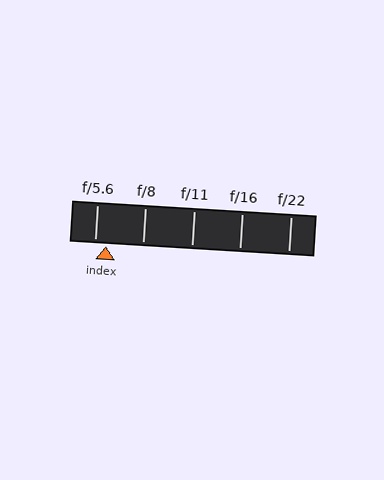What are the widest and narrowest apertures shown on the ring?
The widest aperture shown is f/5.6 and the narrowest is f/22.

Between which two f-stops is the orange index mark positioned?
The index mark is between f/5.6 and f/8.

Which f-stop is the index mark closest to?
The index mark is closest to f/5.6.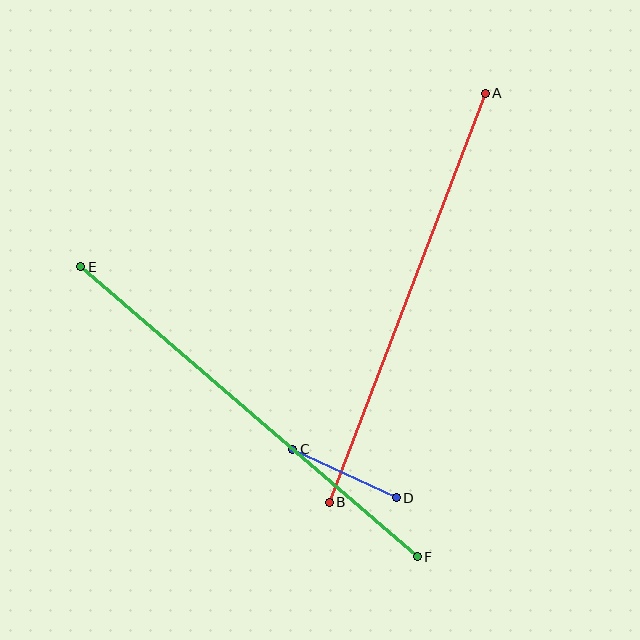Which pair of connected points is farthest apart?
Points E and F are farthest apart.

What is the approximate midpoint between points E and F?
The midpoint is at approximately (249, 412) pixels.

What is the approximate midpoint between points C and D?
The midpoint is at approximately (345, 474) pixels.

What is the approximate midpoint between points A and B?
The midpoint is at approximately (407, 298) pixels.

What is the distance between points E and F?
The distance is approximately 445 pixels.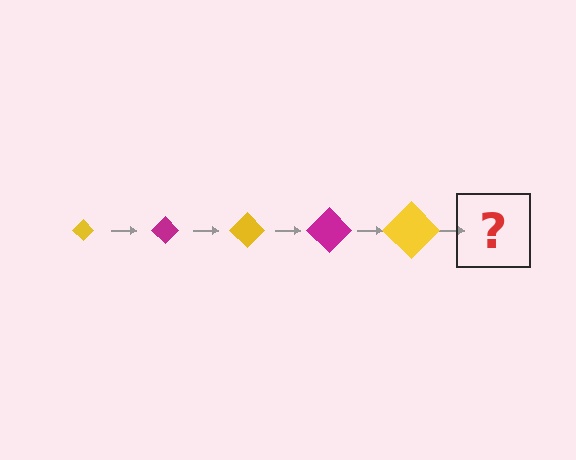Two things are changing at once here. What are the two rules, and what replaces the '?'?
The two rules are that the diamond grows larger each step and the color cycles through yellow and magenta. The '?' should be a magenta diamond, larger than the previous one.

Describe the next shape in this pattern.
It should be a magenta diamond, larger than the previous one.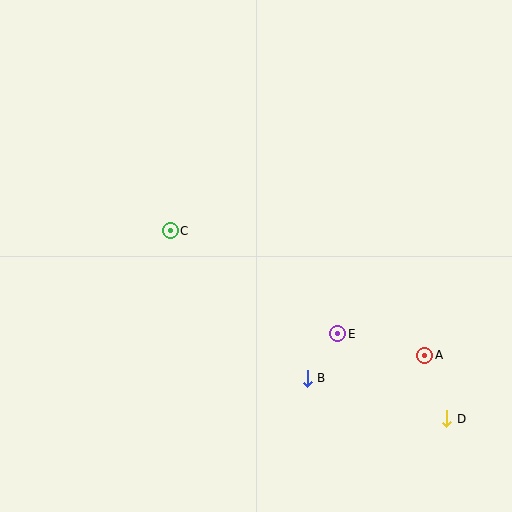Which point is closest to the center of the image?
Point C at (170, 231) is closest to the center.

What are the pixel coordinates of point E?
Point E is at (338, 334).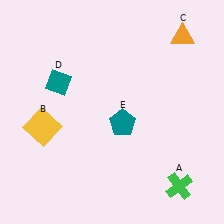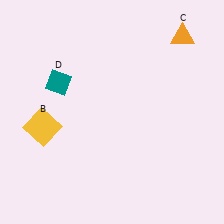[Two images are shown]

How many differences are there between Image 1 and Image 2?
There are 2 differences between the two images.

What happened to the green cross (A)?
The green cross (A) was removed in Image 2. It was in the bottom-right area of Image 1.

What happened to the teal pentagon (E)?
The teal pentagon (E) was removed in Image 2. It was in the bottom-right area of Image 1.